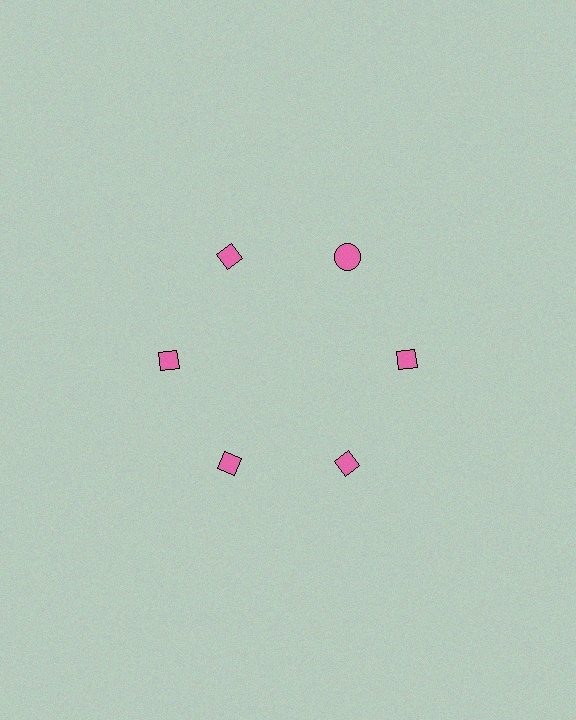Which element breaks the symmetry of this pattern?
The pink circle at roughly the 1 o'clock position breaks the symmetry. All other shapes are pink diamonds.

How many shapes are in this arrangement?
There are 6 shapes arranged in a ring pattern.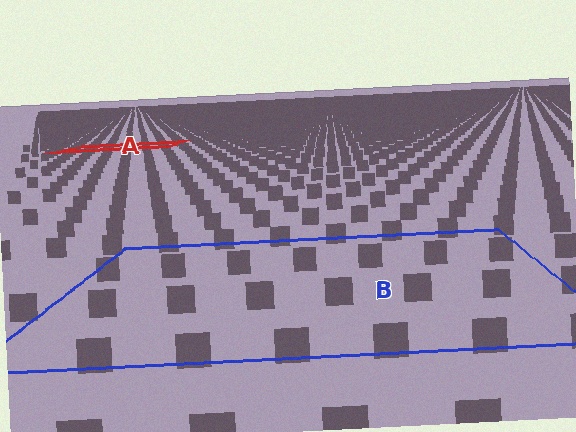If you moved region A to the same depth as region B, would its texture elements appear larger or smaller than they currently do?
They would appear larger. At a closer depth, the same texture elements are projected at a bigger on-screen size.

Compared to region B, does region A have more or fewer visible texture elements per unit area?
Region A has more texture elements per unit area — they are packed more densely because it is farther away.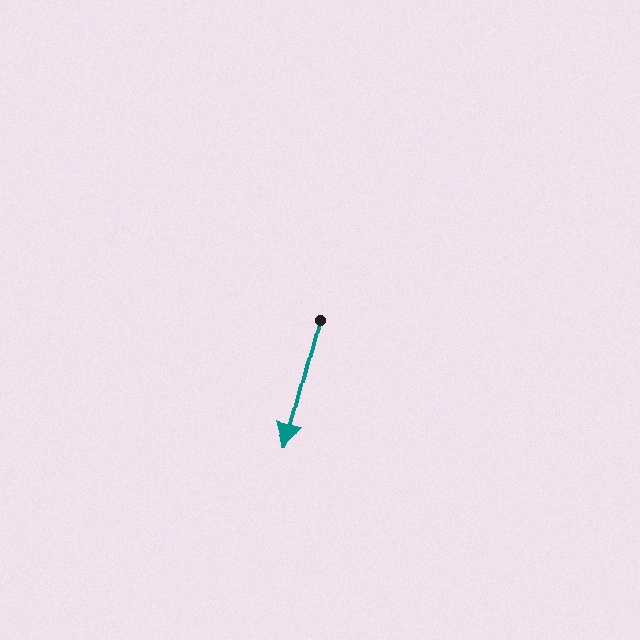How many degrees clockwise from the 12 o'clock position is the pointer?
Approximately 194 degrees.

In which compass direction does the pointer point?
South.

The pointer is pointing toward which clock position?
Roughly 6 o'clock.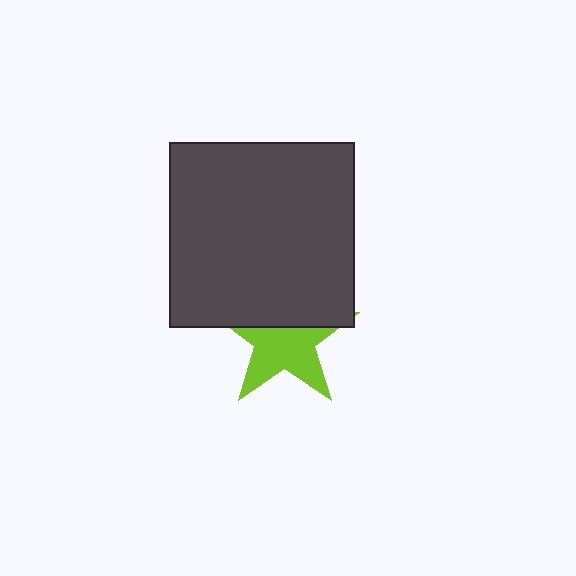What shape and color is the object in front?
The object in front is a dark gray square.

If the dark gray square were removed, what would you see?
You would see the complete lime star.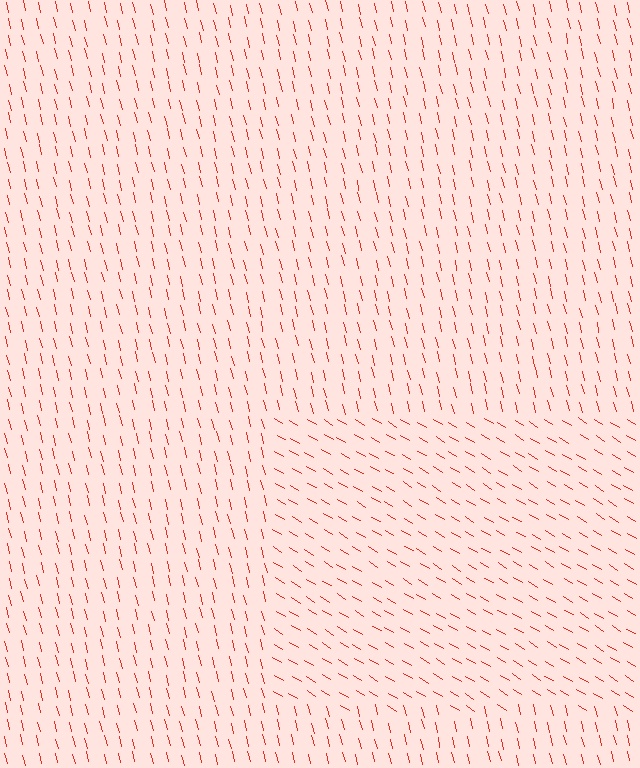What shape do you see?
I see a rectangle.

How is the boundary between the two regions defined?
The boundary is defined purely by a change in line orientation (approximately 45 degrees difference). All lines are the same color and thickness.